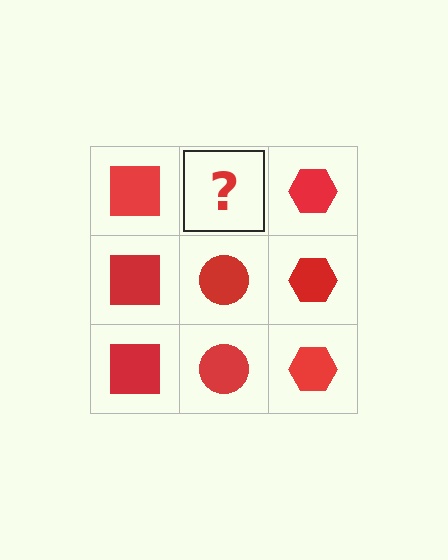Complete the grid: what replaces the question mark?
The question mark should be replaced with a red circle.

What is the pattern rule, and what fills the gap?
The rule is that each column has a consistent shape. The gap should be filled with a red circle.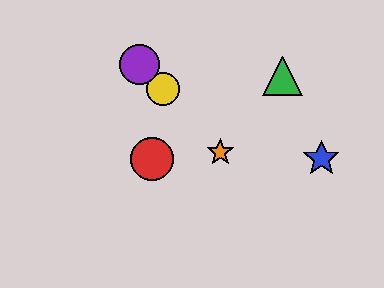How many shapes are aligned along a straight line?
3 shapes (the yellow circle, the purple circle, the orange star) are aligned along a straight line.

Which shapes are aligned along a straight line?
The yellow circle, the purple circle, the orange star are aligned along a straight line.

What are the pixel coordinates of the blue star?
The blue star is at (321, 159).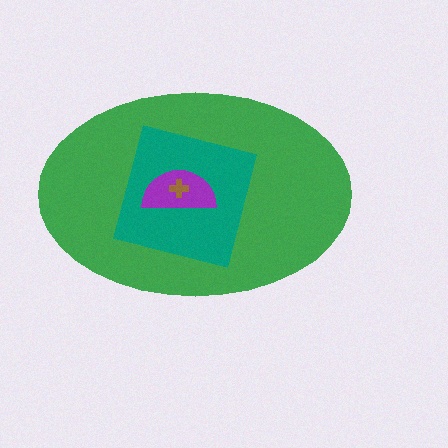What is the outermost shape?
The green ellipse.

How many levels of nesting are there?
4.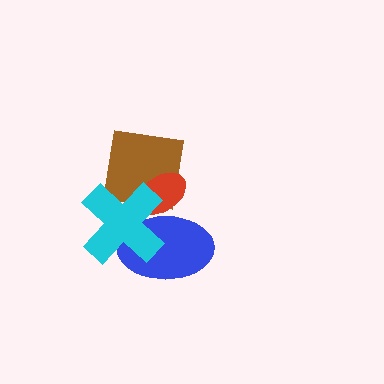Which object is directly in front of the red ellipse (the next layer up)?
The blue ellipse is directly in front of the red ellipse.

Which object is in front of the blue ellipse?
The cyan cross is in front of the blue ellipse.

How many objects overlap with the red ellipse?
3 objects overlap with the red ellipse.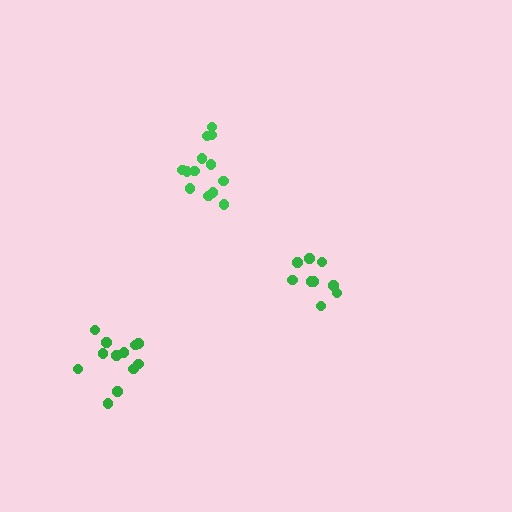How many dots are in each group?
Group 1: 12 dots, Group 2: 13 dots, Group 3: 9 dots (34 total).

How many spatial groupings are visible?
There are 3 spatial groupings.